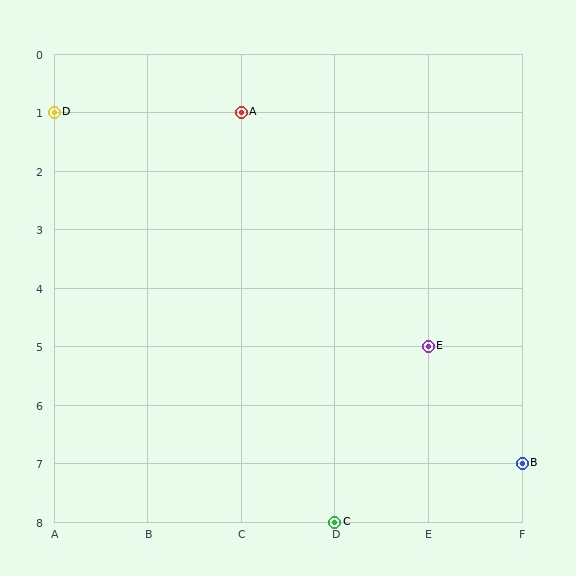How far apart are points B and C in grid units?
Points B and C are 2 columns and 1 row apart (about 2.2 grid units diagonally).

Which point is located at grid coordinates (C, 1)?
Point A is at (C, 1).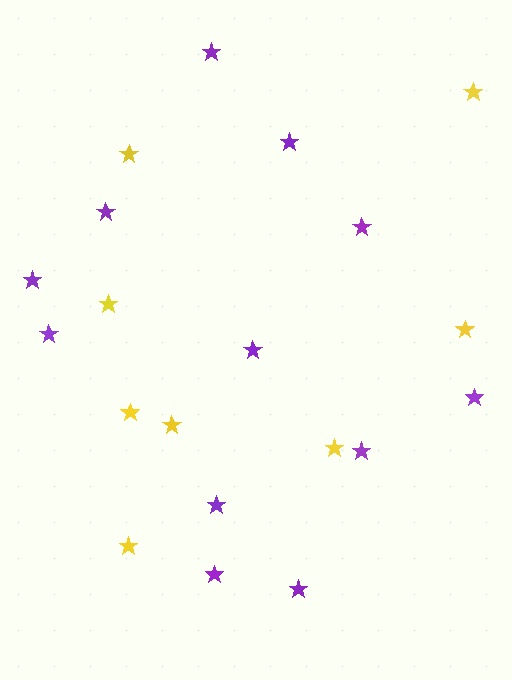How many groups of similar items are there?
There are 2 groups: one group of yellow stars (8) and one group of purple stars (12).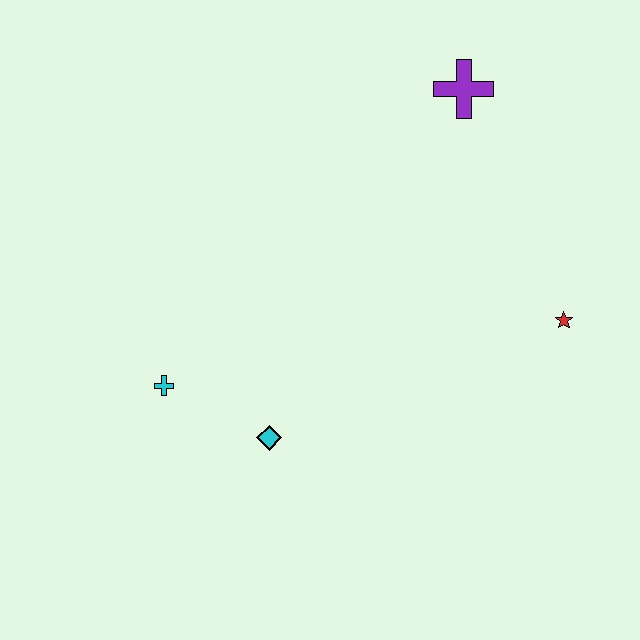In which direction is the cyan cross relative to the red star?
The cyan cross is to the left of the red star.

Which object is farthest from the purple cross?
The cyan cross is farthest from the purple cross.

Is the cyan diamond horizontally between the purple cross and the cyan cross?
Yes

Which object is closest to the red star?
The purple cross is closest to the red star.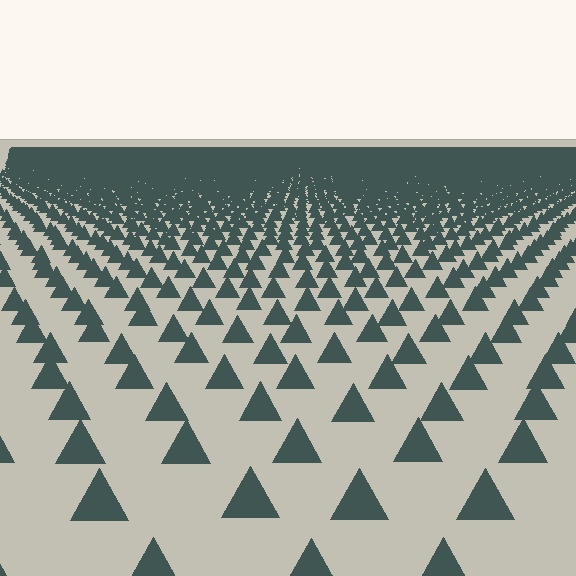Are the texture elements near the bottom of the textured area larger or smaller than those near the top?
Larger. Near the bottom, elements are closer to the viewer and appear at a bigger on-screen size.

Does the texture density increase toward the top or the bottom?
Density increases toward the top.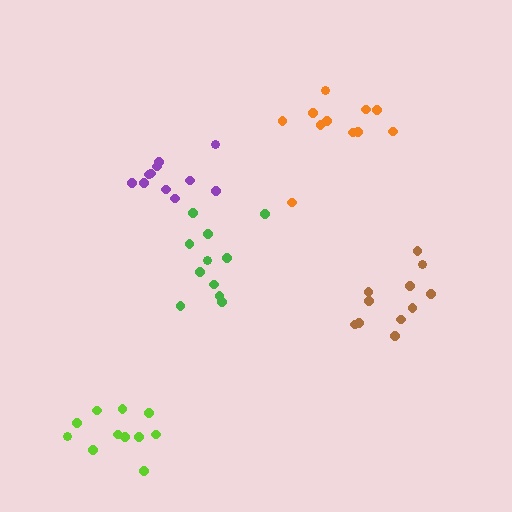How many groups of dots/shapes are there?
There are 5 groups.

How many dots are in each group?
Group 1: 11 dots, Group 2: 11 dots, Group 3: 11 dots, Group 4: 11 dots, Group 5: 11 dots (55 total).